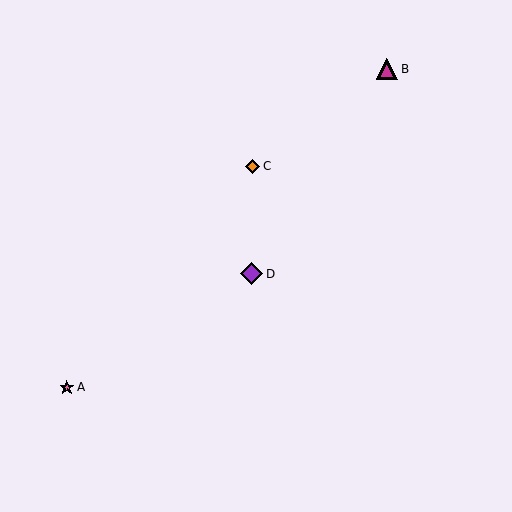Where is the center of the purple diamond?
The center of the purple diamond is at (252, 274).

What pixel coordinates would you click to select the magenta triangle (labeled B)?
Click at (387, 69) to select the magenta triangle B.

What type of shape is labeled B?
Shape B is a magenta triangle.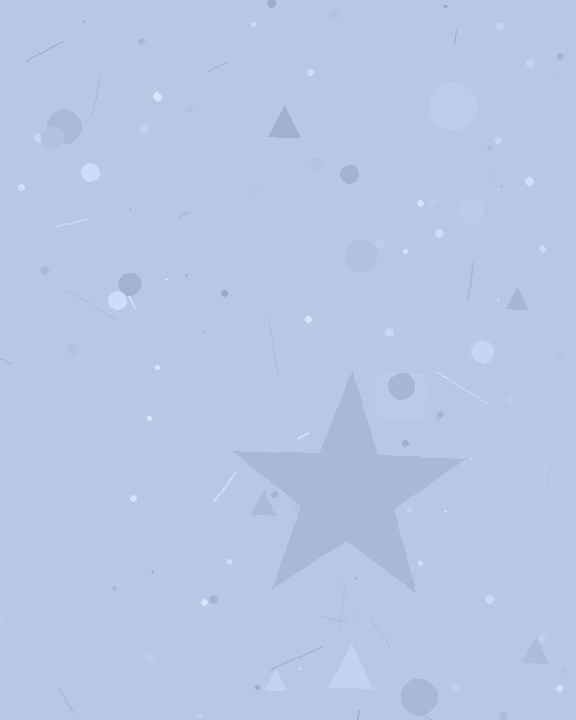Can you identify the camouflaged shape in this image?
The camouflaged shape is a star.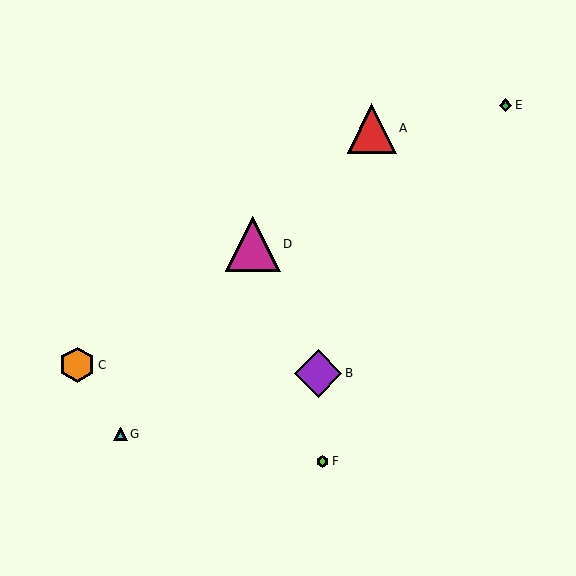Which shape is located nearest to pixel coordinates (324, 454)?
The lime hexagon (labeled F) at (323, 461) is nearest to that location.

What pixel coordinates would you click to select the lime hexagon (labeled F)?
Click at (323, 461) to select the lime hexagon F.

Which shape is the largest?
The magenta triangle (labeled D) is the largest.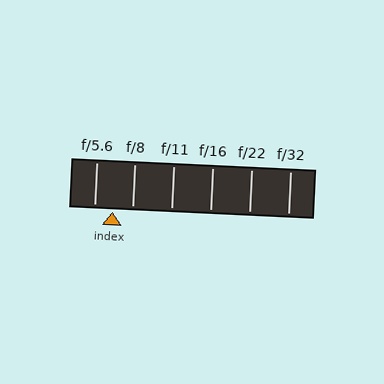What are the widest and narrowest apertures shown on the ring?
The widest aperture shown is f/5.6 and the narrowest is f/32.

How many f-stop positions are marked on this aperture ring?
There are 6 f-stop positions marked.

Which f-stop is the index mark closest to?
The index mark is closest to f/5.6.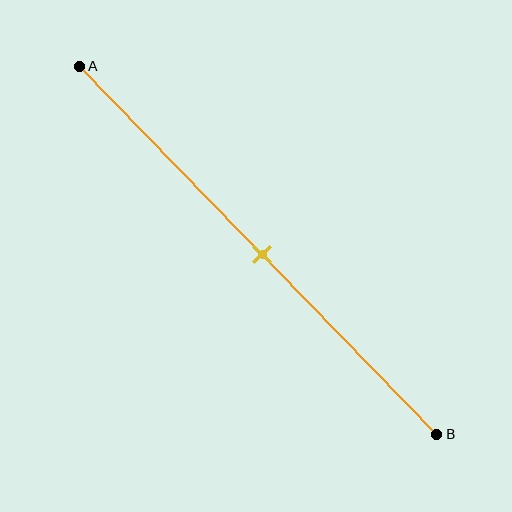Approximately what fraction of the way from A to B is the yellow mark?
The yellow mark is approximately 50% of the way from A to B.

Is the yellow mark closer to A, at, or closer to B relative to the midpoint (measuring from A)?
The yellow mark is approximately at the midpoint of segment AB.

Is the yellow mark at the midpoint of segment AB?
Yes, the mark is approximately at the midpoint.